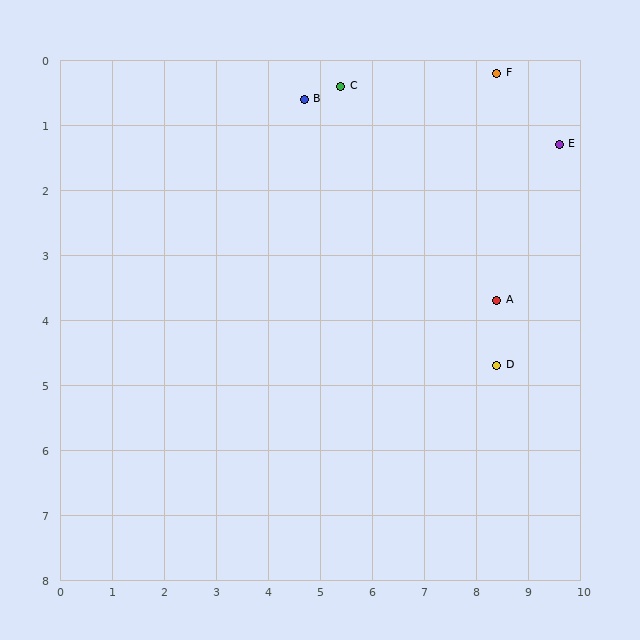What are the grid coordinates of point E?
Point E is at approximately (9.6, 1.3).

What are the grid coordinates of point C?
Point C is at approximately (5.4, 0.4).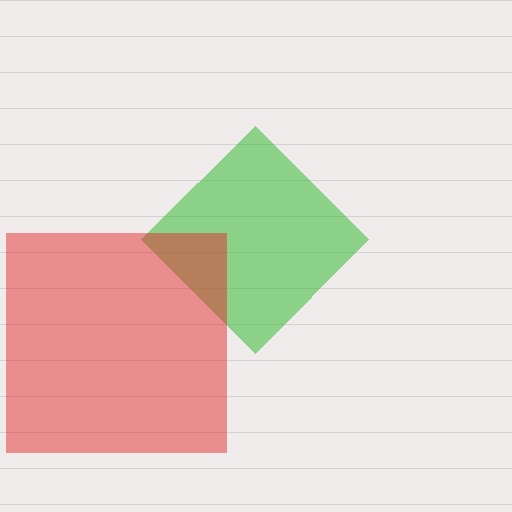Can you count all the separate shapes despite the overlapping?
Yes, there are 2 separate shapes.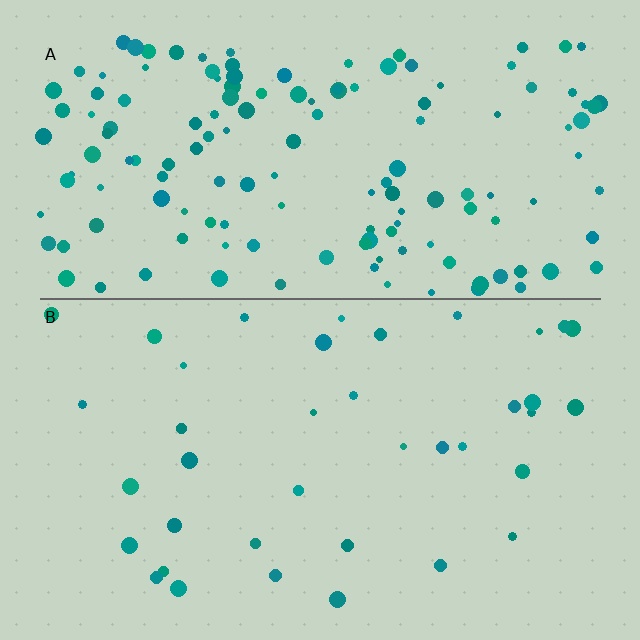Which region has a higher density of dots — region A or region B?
A (the top).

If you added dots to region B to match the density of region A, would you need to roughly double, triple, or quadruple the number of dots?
Approximately quadruple.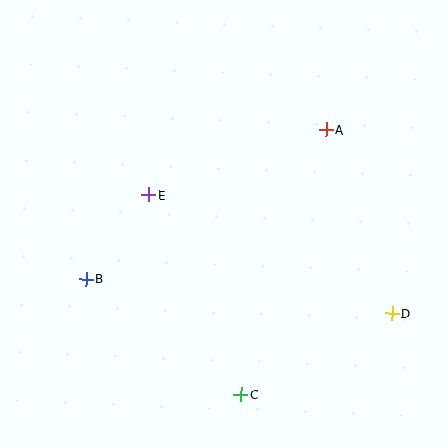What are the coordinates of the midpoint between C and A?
The midpoint between C and A is at (284, 262).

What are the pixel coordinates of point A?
Point A is at (326, 130).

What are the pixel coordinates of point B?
Point B is at (86, 279).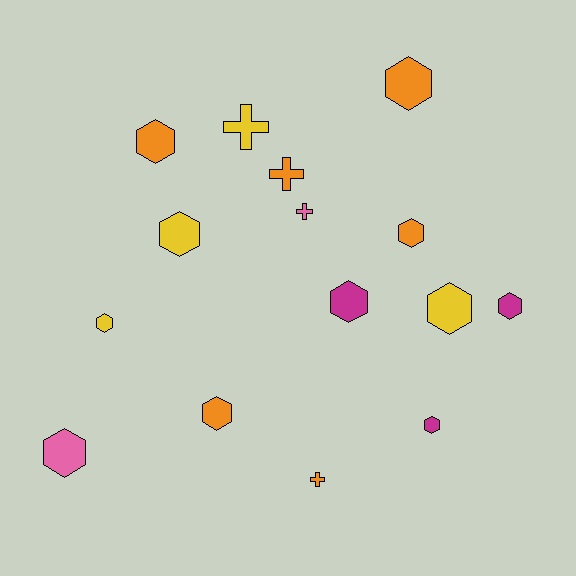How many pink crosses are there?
There is 1 pink cross.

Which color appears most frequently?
Orange, with 6 objects.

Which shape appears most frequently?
Hexagon, with 11 objects.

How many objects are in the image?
There are 15 objects.